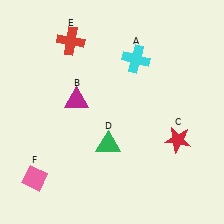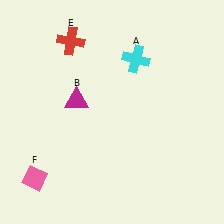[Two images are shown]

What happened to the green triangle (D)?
The green triangle (D) was removed in Image 2. It was in the bottom-left area of Image 1.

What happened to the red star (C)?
The red star (C) was removed in Image 2. It was in the bottom-right area of Image 1.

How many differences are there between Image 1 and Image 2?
There are 2 differences between the two images.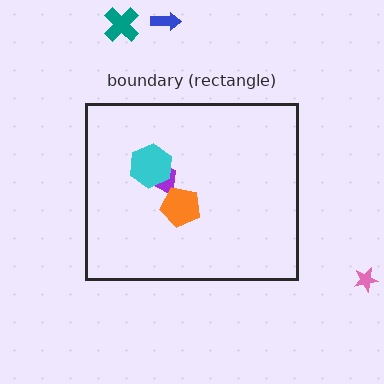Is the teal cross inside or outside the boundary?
Outside.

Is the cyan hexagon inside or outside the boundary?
Inside.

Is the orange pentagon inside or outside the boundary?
Inside.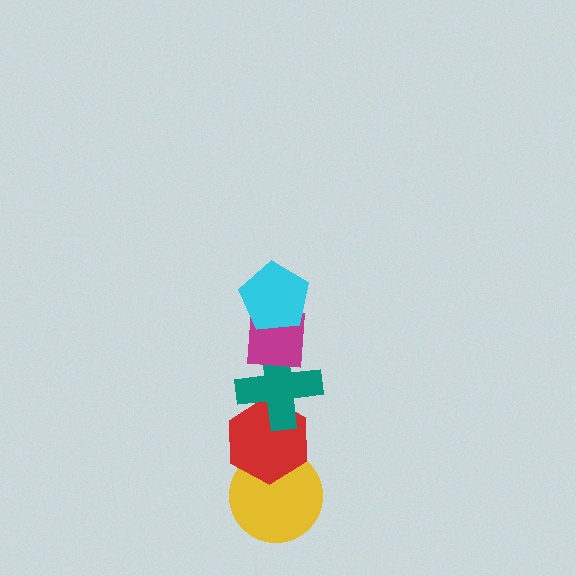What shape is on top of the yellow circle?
The red hexagon is on top of the yellow circle.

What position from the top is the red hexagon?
The red hexagon is 4th from the top.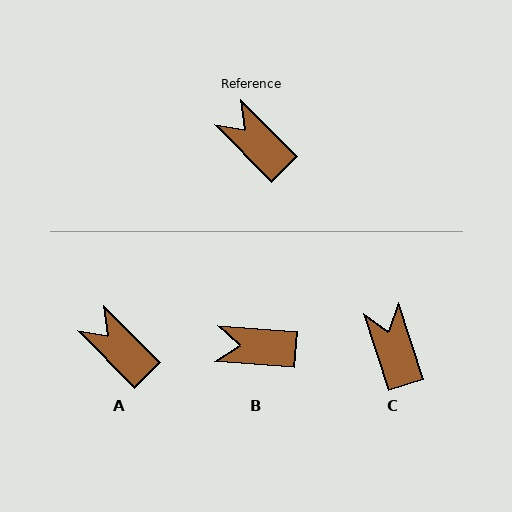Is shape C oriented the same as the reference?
No, it is off by about 27 degrees.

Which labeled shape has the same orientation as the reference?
A.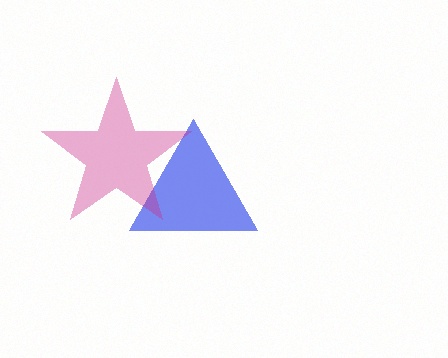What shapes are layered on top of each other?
The layered shapes are: a blue triangle, a magenta star.